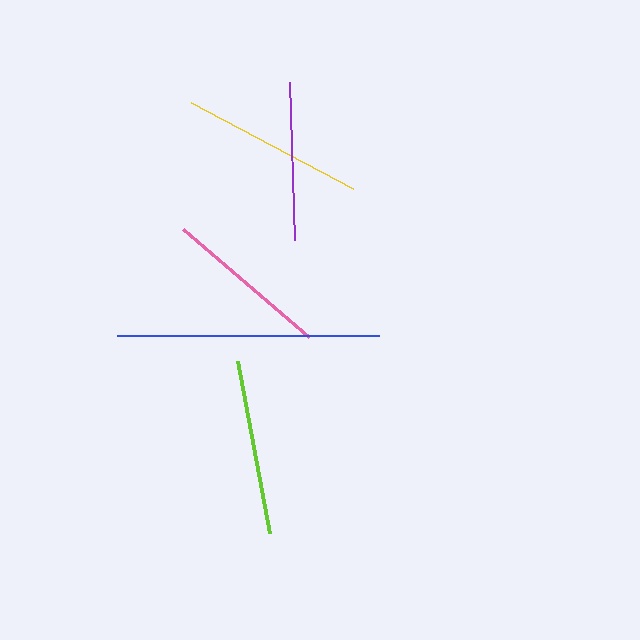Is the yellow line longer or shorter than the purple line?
The yellow line is longer than the purple line.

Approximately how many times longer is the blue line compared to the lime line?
The blue line is approximately 1.5 times the length of the lime line.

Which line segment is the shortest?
The purple line is the shortest at approximately 158 pixels.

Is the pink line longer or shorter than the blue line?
The blue line is longer than the pink line.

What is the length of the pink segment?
The pink segment is approximately 166 pixels long.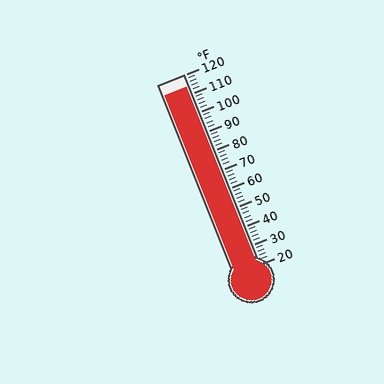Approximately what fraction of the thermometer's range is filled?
The thermometer is filled to approximately 95% of its range.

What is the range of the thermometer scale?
The thermometer scale ranges from 20°F to 120°F.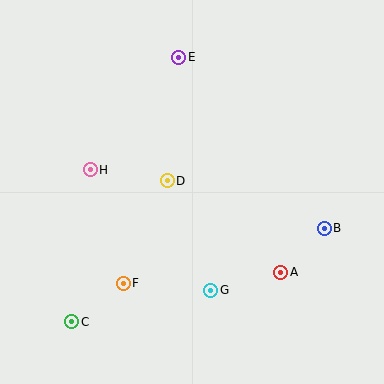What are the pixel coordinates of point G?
Point G is at (211, 290).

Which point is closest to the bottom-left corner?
Point C is closest to the bottom-left corner.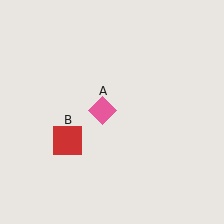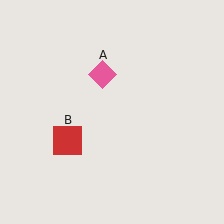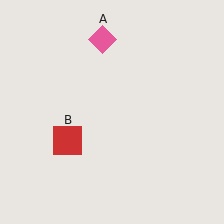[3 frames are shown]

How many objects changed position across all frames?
1 object changed position: pink diamond (object A).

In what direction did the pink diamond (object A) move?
The pink diamond (object A) moved up.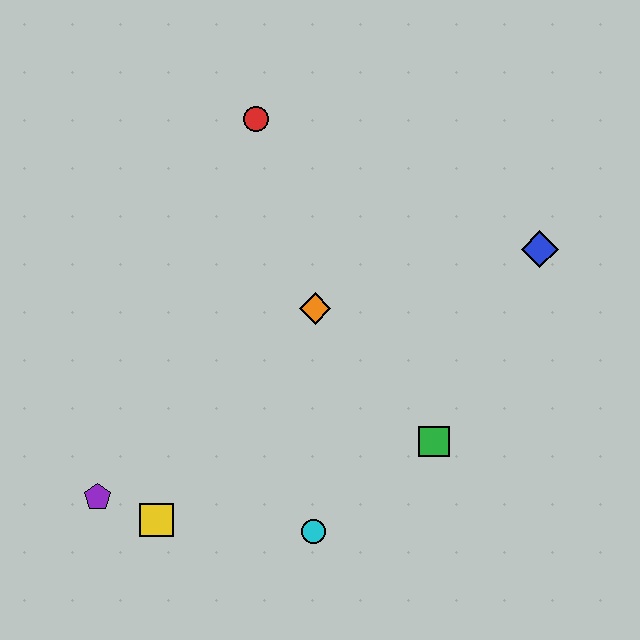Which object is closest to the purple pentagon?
The yellow square is closest to the purple pentagon.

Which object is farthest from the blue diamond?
The purple pentagon is farthest from the blue diamond.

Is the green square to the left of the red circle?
No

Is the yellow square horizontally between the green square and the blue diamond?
No